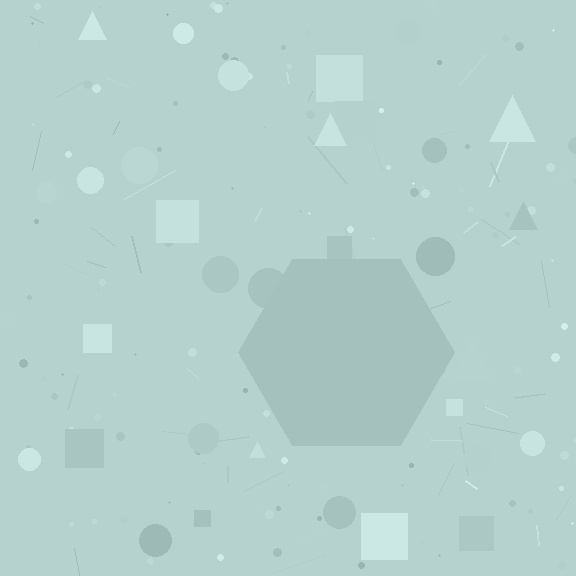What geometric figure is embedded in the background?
A hexagon is embedded in the background.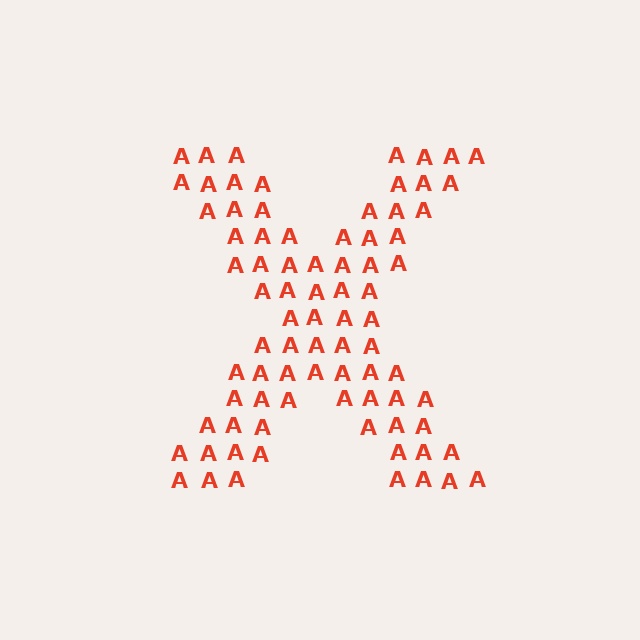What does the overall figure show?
The overall figure shows the letter X.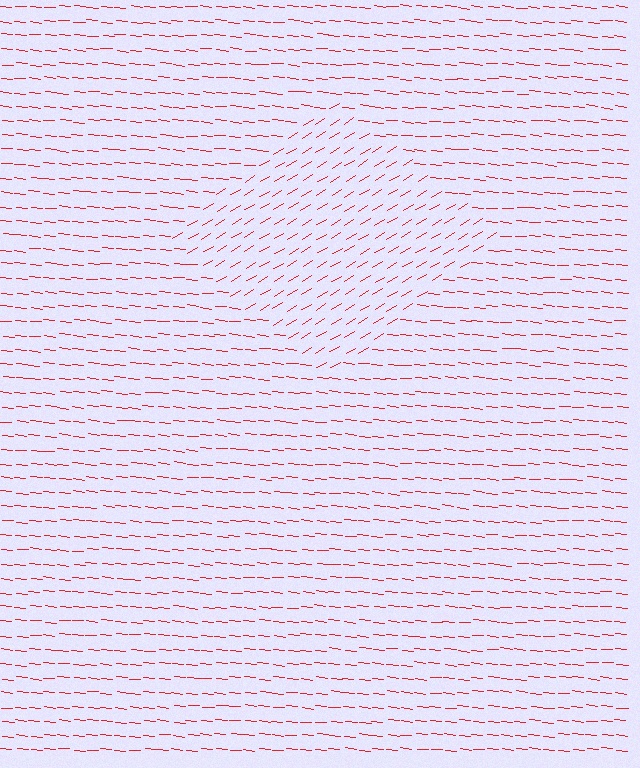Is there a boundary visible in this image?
Yes, there is a texture boundary formed by a change in line orientation.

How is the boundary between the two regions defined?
The boundary is defined purely by a change in line orientation (approximately 37 degrees difference). All lines are the same color and thickness.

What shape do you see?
I see a diamond.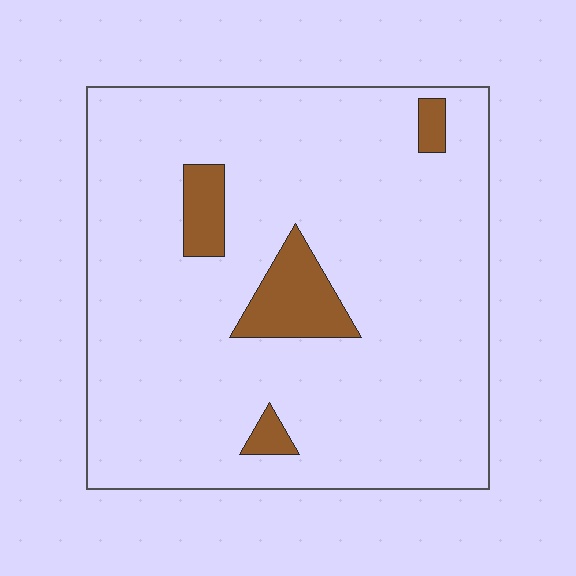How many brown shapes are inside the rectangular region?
4.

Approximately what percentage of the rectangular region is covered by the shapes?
Approximately 10%.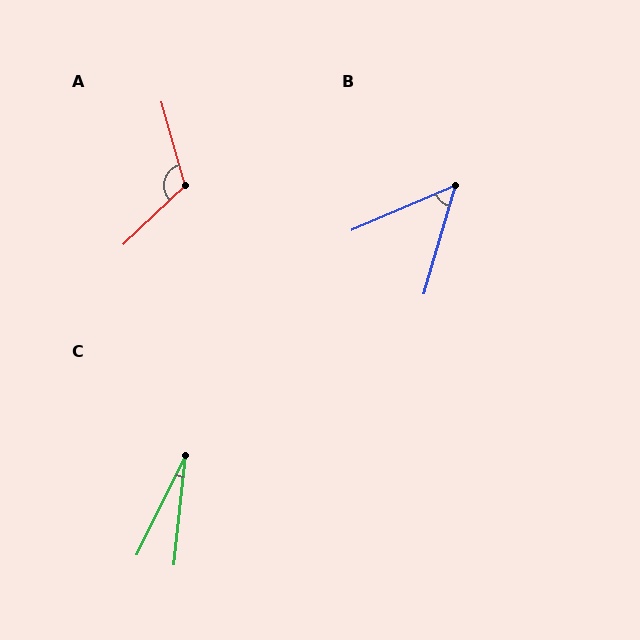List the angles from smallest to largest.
C (20°), B (51°), A (117°).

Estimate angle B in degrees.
Approximately 51 degrees.